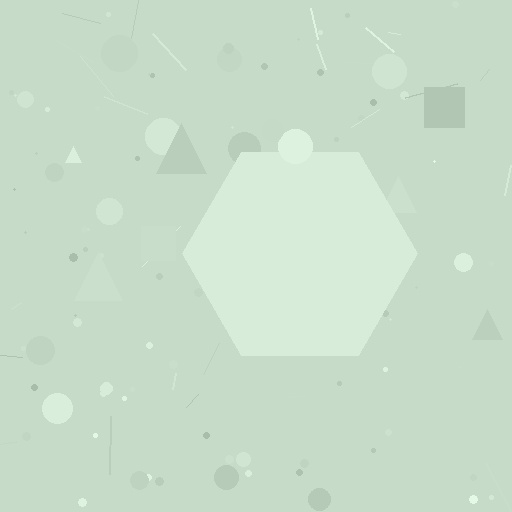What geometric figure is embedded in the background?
A hexagon is embedded in the background.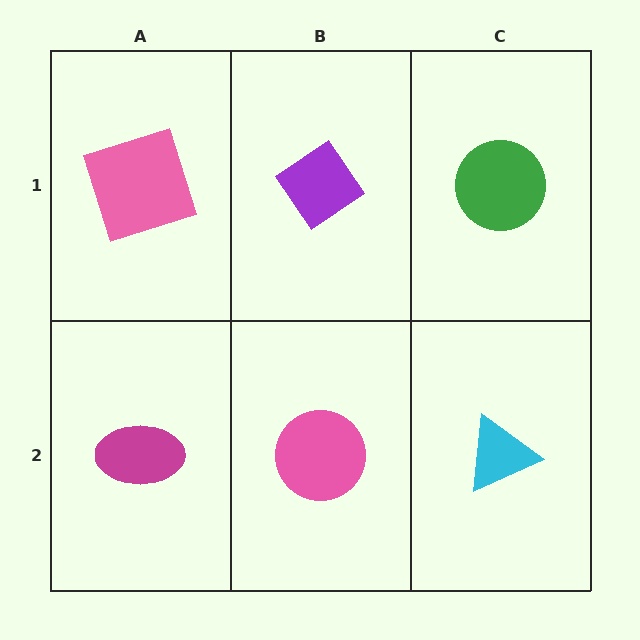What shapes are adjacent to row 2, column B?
A purple diamond (row 1, column B), a magenta ellipse (row 2, column A), a cyan triangle (row 2, column C).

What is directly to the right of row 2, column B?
A cyan triangle.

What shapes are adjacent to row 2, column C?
A green circle (row 1, column C), a pink circle (row 2, column B).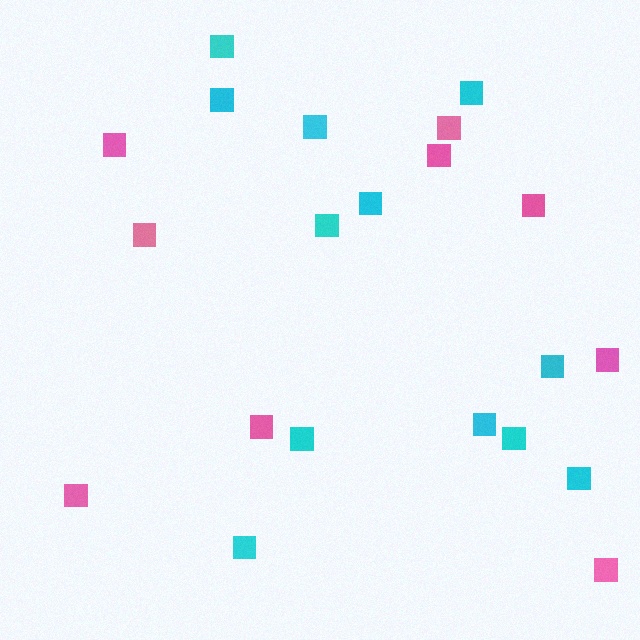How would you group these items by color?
There are 2 groups: one group of pink squares (9) and one group of cyan squares (12).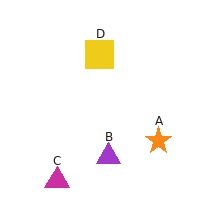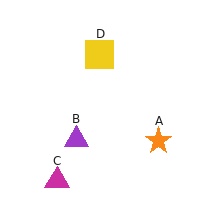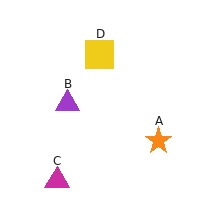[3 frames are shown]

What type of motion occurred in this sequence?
The purple triangle (object B) rotated clockwise around the center of the scene.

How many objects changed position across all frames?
1 object changed position: purple triangle (object B).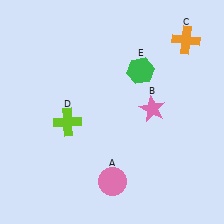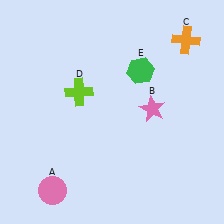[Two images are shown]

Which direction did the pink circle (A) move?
The pink circle (A) moved left.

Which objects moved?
The objects that moved are: the pink circle (A), the lime cross (D).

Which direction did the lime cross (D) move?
The lime cross (D) moved up.